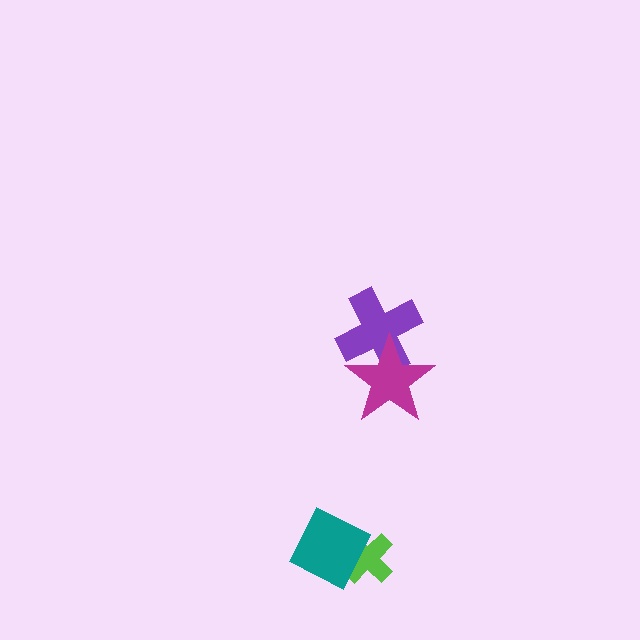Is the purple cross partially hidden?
Yes, it is partially covered by another shape.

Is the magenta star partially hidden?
No, no other shape covers it.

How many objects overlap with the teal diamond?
1 object overlaps with the teal diamond.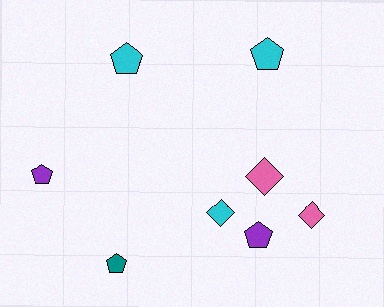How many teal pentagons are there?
There is 1 teal pentagon.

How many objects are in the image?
There are 8 objects.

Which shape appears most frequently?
Pentagon, with 5 objects.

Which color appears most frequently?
Cyan, with 3 objects.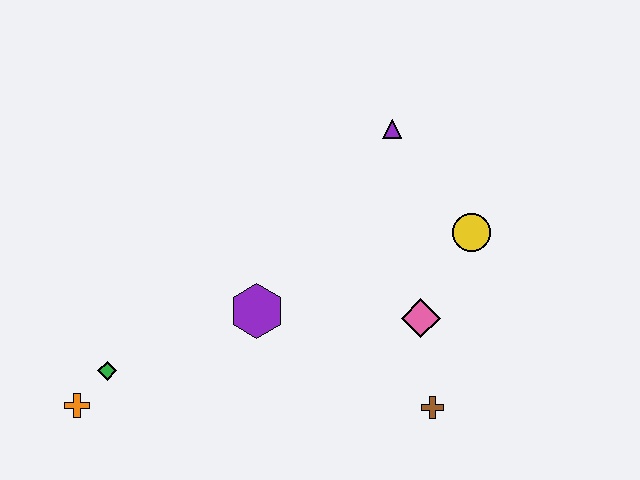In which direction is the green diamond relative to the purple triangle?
The green diamond is to the left of the purple triangle.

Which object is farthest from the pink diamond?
The orange cross is farthest from the pink diamond.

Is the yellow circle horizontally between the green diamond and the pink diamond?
No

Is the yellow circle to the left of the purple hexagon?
No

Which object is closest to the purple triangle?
The yellow circle is closest to the purple triangle.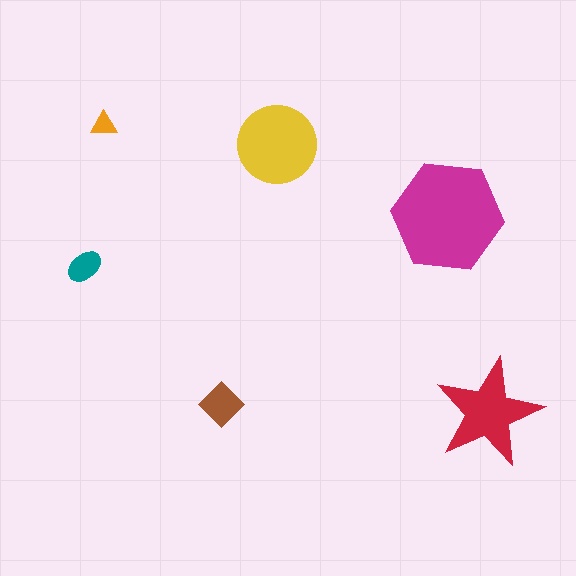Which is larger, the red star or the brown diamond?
The red star.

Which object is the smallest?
The orange triangle.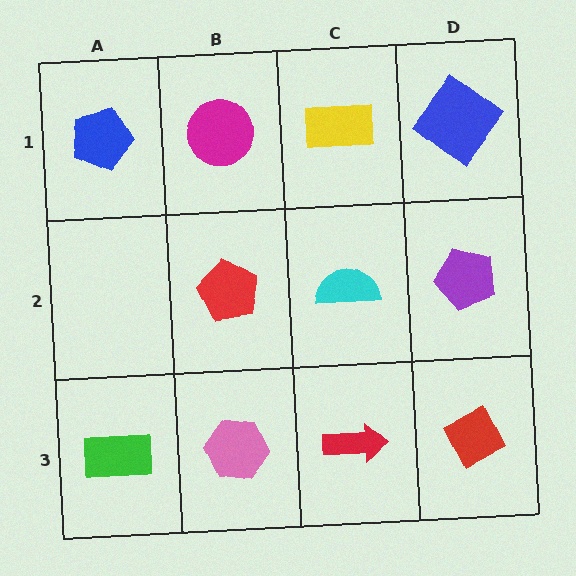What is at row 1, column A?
A blue pentagon.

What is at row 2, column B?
A red pentagon.